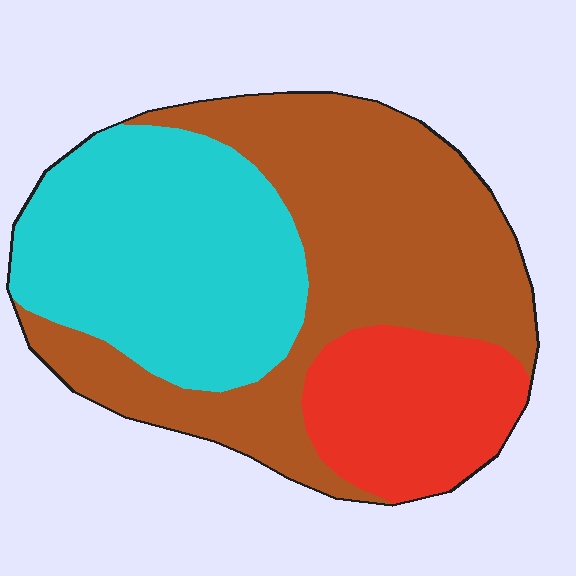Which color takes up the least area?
Red, at roughly 20%.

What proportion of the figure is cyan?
Cyan takes up between a quarter and a half of the figure.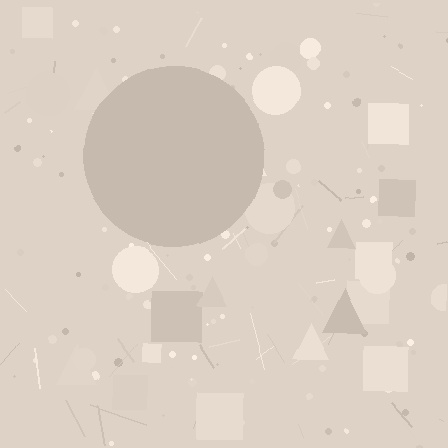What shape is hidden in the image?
A circle is hidden in the image.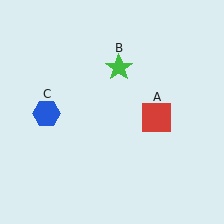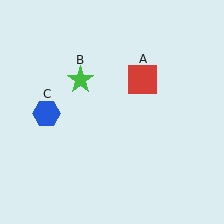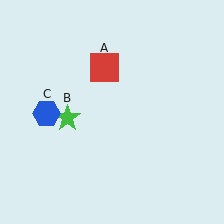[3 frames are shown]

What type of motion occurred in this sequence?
The red square (object A), green star (object B) rotated counterclockwise around the center of the scene.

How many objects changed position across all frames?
2 objects changed position: red square (object A), green star (object B).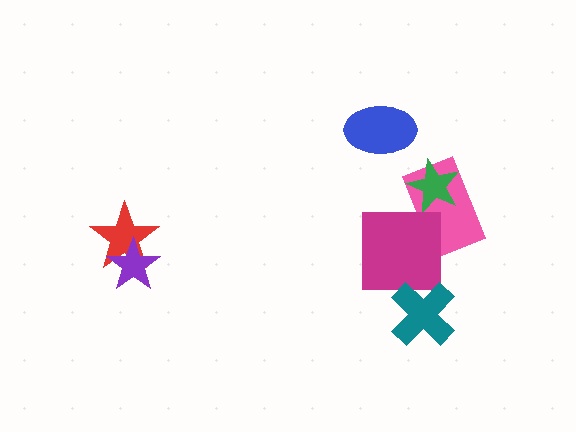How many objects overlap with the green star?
1 object overlaps with the green star.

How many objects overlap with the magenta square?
1 object overlaps with the magenta square.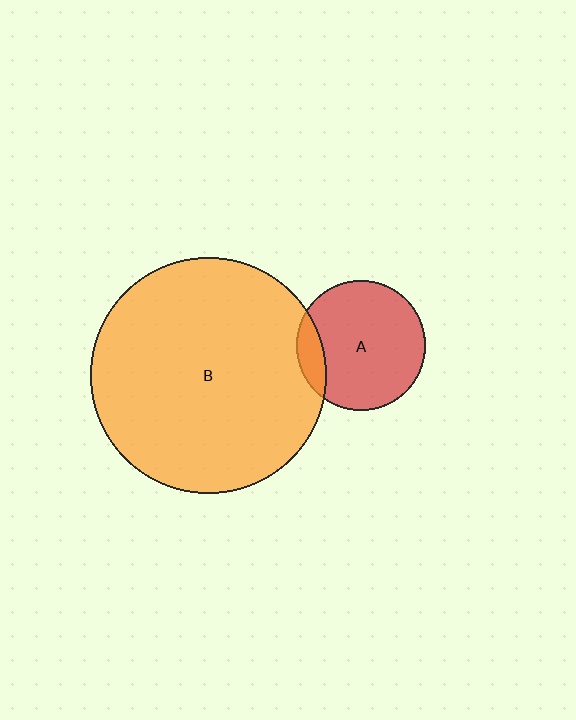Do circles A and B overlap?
Yes.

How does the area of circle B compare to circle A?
Approximately 3.3 times.